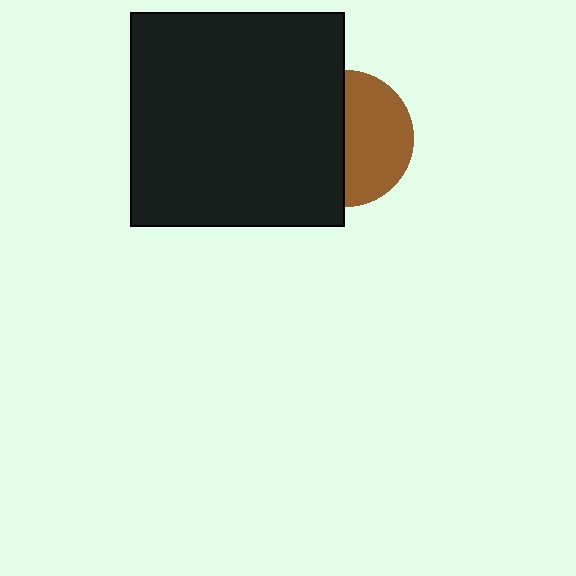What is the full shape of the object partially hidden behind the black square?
The partially hidden object is a brown circle.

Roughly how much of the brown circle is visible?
About half of it is visible (roughly 50%).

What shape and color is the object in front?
The object in front is a black square.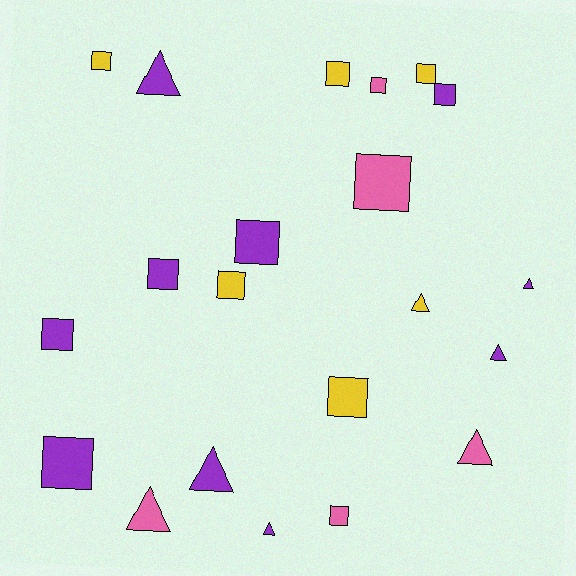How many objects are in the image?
There are 21 objects.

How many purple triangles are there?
There are 5 purple triangles.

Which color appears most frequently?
Purple, with 10 objects.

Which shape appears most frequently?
Square, with 13 objects.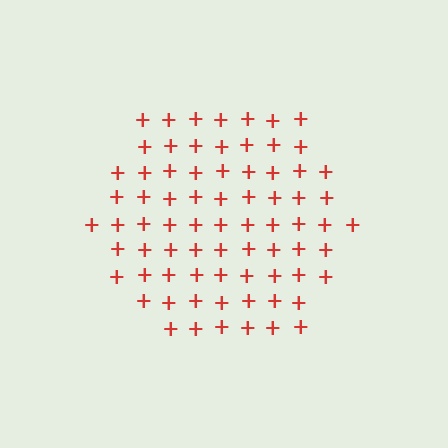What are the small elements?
The small elements are plus signs.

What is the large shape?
The large shape is a hexagon.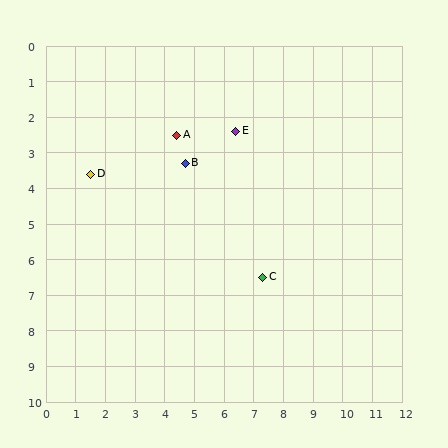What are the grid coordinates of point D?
Point D is at approximately (1.5, 3.6).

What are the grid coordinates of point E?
Point E is at approximately (6.4, 2.4).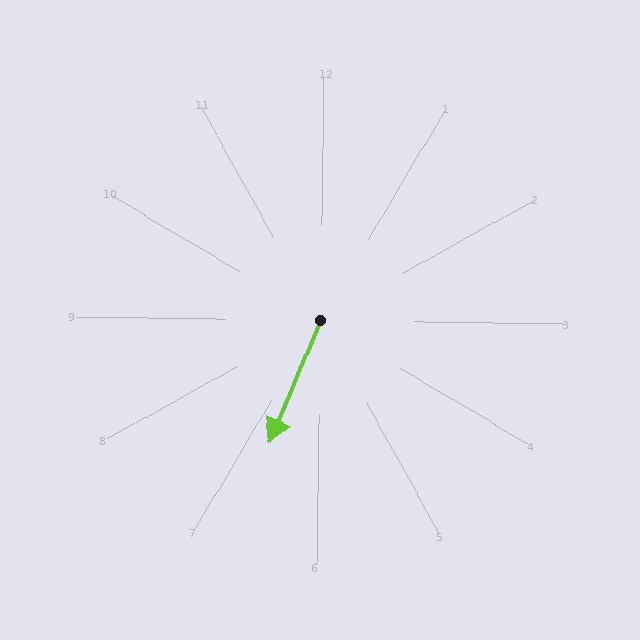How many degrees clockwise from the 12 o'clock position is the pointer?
Approximately 202 degrees.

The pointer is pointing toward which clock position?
Roughly 7 o'clock.